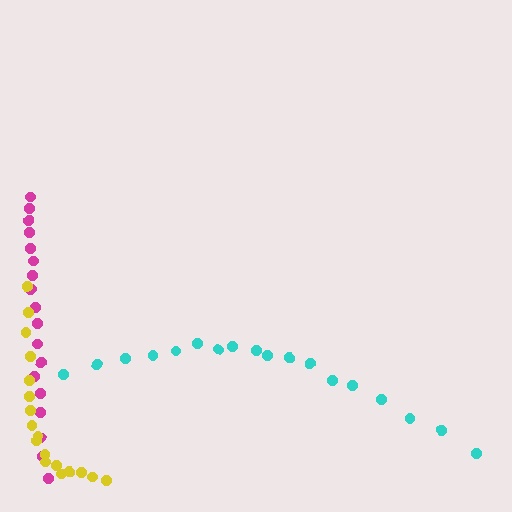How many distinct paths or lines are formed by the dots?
There are 3 distinct paths.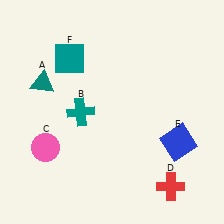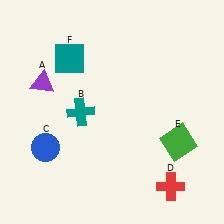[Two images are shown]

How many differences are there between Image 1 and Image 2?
There are 3 differences between the two images.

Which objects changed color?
A changed from teal to purple. C changed from pink to blue. E changed from blue to green.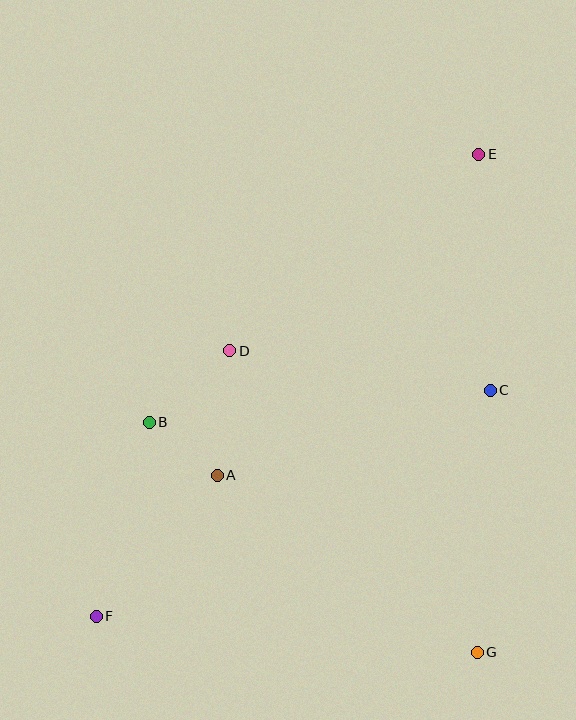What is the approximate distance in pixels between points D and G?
The distance between D and G is approximately 390 pixels.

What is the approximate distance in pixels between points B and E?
The distance between B and E is approximately 425 pixels.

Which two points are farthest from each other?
Points E and F are farthest from each other.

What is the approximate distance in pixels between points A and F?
The distance between A and F is approximately 186 pixels.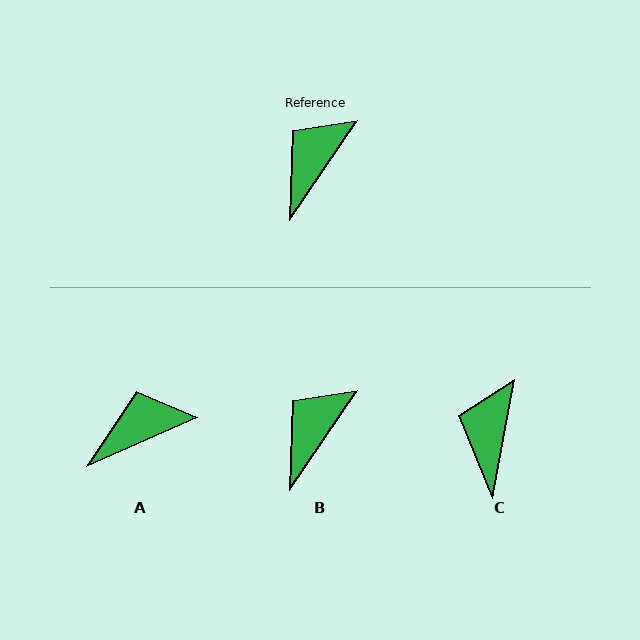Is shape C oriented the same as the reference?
No, it is off by about 24 degrees.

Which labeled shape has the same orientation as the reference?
B.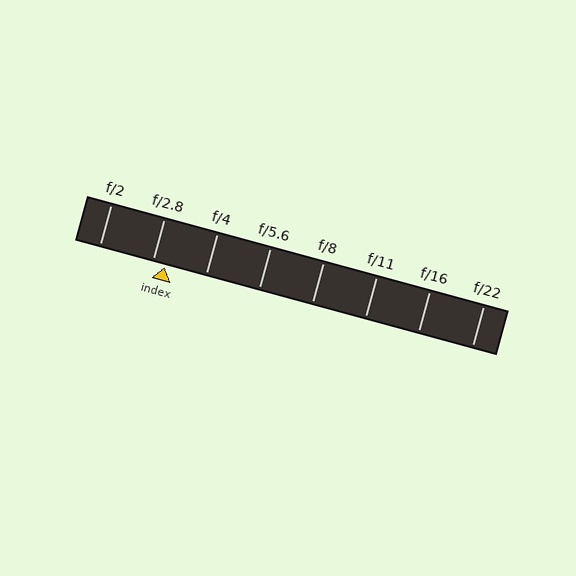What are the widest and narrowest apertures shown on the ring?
The widest aperture shown is f/2 and the narrowest is f/22.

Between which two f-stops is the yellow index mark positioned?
The index mark is between f/2.8 and f/4.